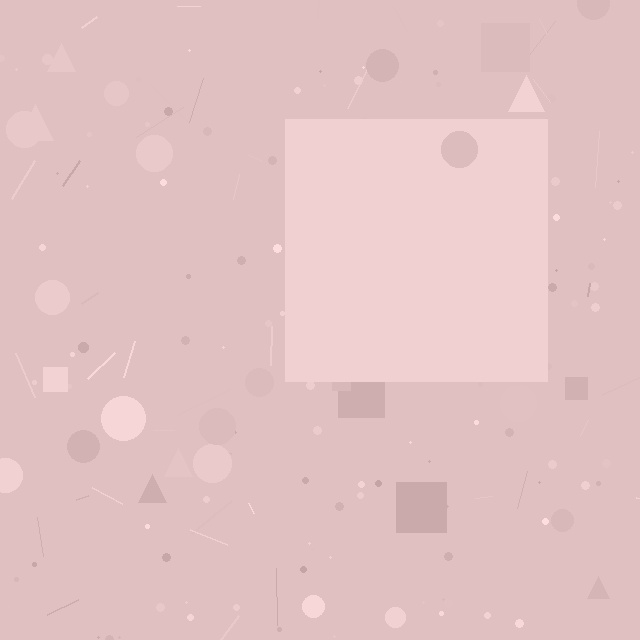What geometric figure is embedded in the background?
A square is embedded in the background.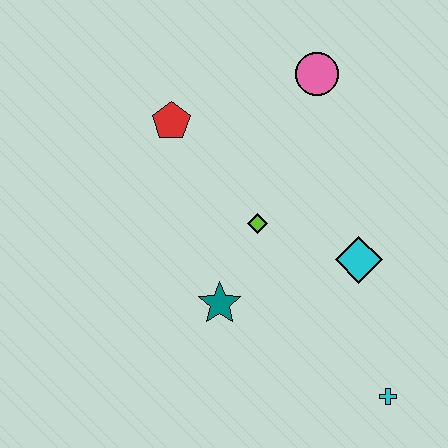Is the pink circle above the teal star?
Yes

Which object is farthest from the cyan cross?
The red pentagon is farthest from the cyan cross.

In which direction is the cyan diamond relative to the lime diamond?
The cyan diamond is to the right of the lime diamond.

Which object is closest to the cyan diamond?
The lime diamond is closest to the cyan diamond.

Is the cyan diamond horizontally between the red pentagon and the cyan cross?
Yes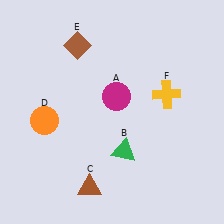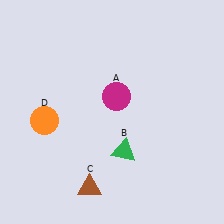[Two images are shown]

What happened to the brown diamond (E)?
The brown diamond (E) was removed in Image 2. It was in the top-left area of Image 1.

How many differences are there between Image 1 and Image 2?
There are 2 differences between the two images.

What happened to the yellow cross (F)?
The yellow cross (F) was removed in Image 2. It was in the top-right area of Image 1.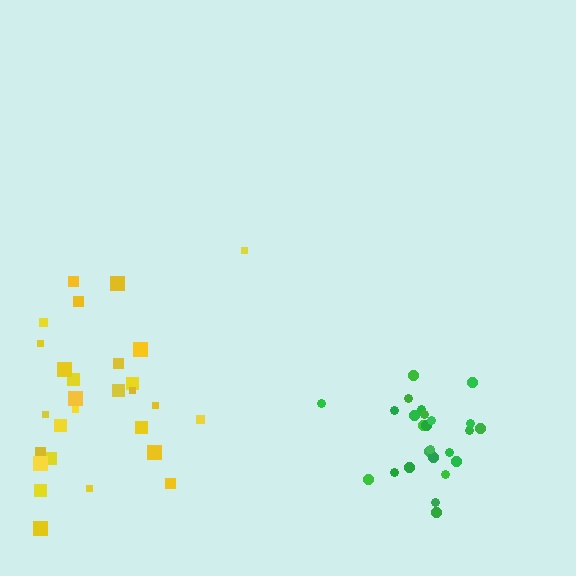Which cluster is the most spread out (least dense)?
Yellow.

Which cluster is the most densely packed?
Green.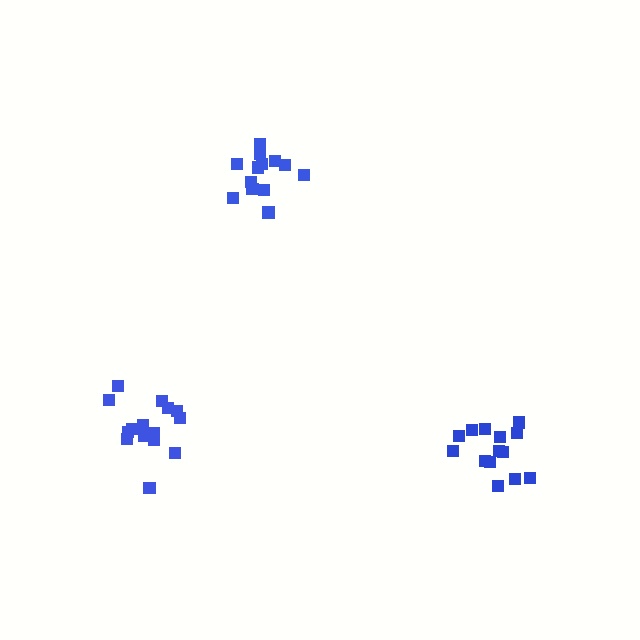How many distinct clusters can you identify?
There are 3 distinct clusters.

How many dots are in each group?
Group 1: 13 dots, Group 2: 14 dots, Group 3: 15 dots (42 total).